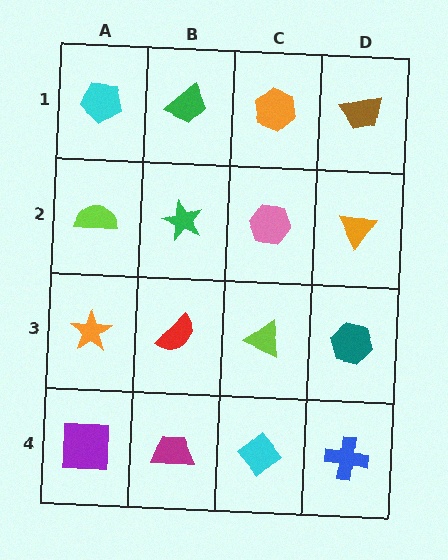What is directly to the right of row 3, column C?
A teal hexagon.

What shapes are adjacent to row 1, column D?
An orange triangle (row 2, column D), an orange hexagon (row 1, column C).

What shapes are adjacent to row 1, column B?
A green star (row 2, column B), a cyan pentagon (row 1, column A), an orange hexagon (row 1, column C).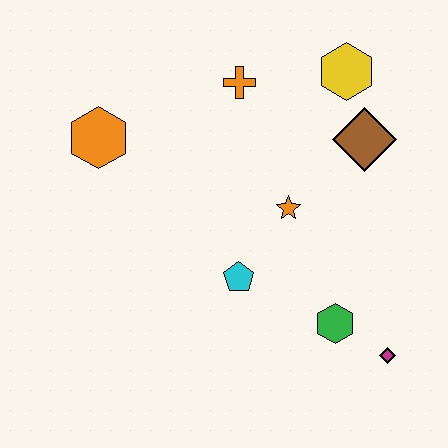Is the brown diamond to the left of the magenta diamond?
Yes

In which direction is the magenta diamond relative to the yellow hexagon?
The magenta diamond is below the yellow hexagon.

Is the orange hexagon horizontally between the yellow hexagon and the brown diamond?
No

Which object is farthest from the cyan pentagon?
The yellow hexagon is farthest from the cyan pentagon.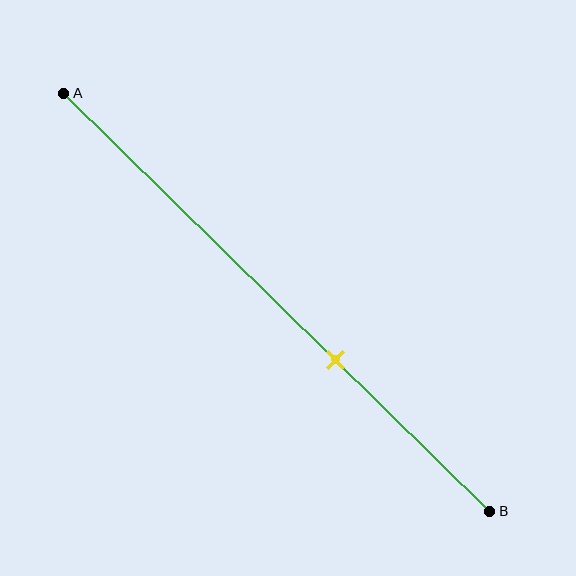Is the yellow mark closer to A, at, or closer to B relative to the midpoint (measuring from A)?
The yellow mark is closer to point B than the midpoint of segment AB.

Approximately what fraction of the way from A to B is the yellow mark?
The yellow mark is approximately 65% of the way from A to B.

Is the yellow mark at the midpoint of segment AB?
No, the mark is at about 65% from A, not at the 50% midpoint.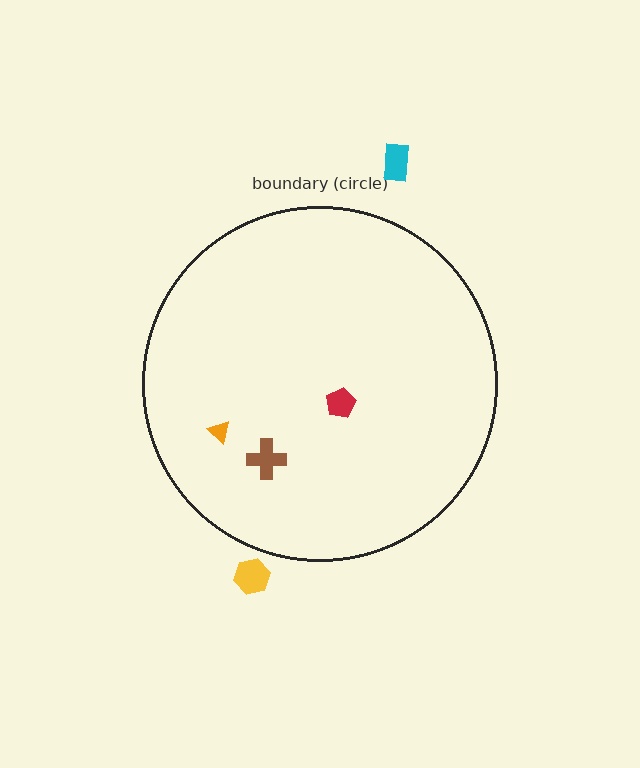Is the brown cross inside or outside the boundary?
Inside.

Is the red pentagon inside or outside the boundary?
Inside.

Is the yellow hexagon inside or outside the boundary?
Outside.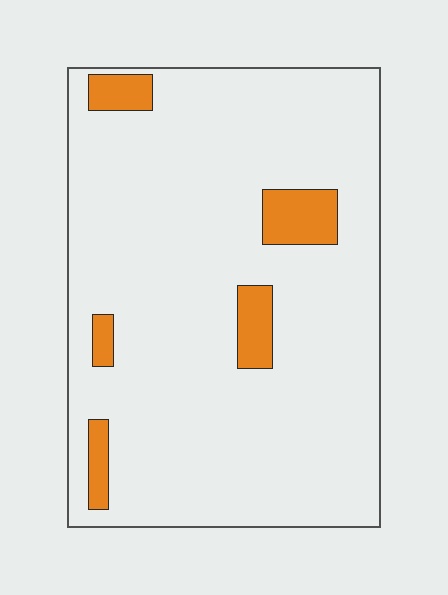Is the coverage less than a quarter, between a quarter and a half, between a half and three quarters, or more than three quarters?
Less than a quarter.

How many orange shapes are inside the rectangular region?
5.